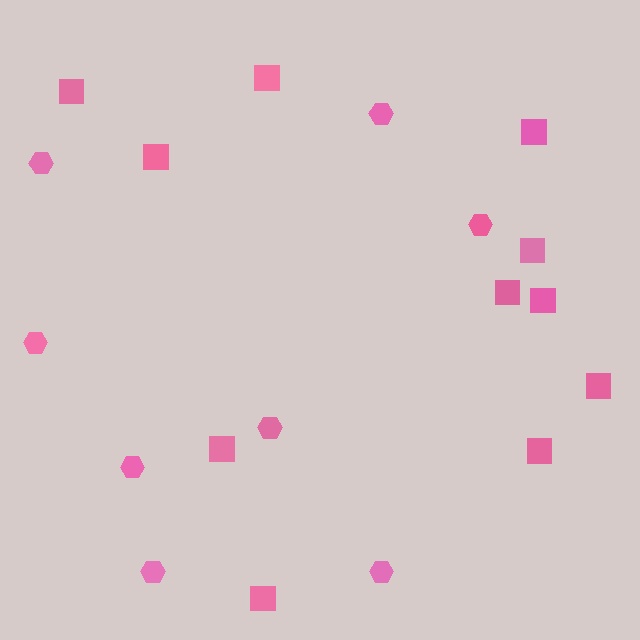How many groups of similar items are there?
There are 2 groups: one group of hexagons (8) and one group of squares (11).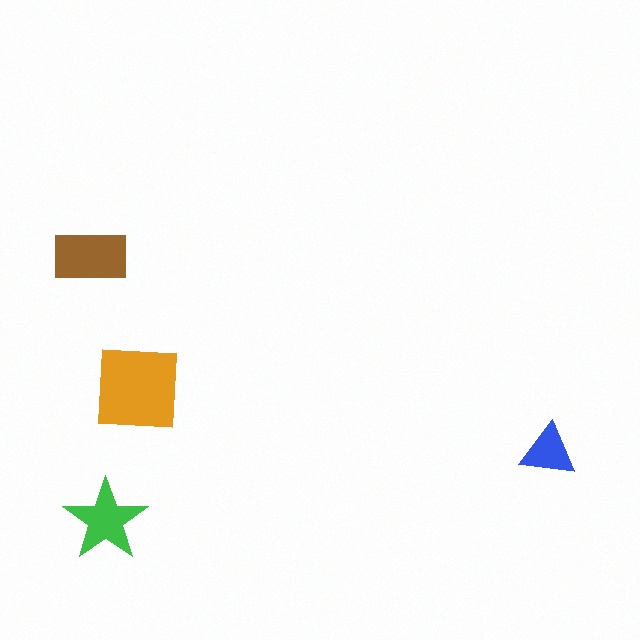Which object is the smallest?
The blue triangle.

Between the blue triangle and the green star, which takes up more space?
The green star.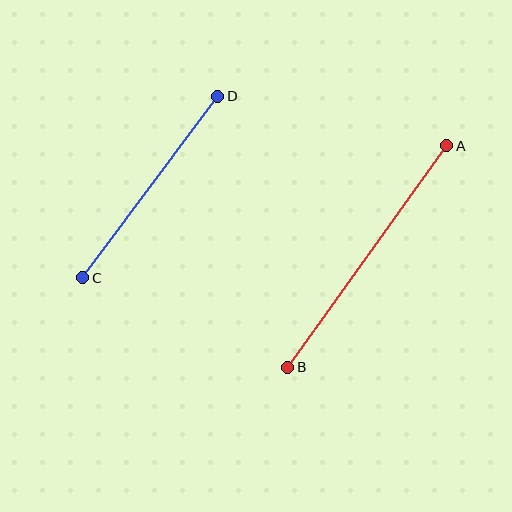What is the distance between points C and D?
The distance is approximately 226 pixels.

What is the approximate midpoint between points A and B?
The midpoint is at approximately (367, 257) pixels.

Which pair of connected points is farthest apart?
Points A and B are farthest apart.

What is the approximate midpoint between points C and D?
The midpoint is at approximately (150, 187) pixels.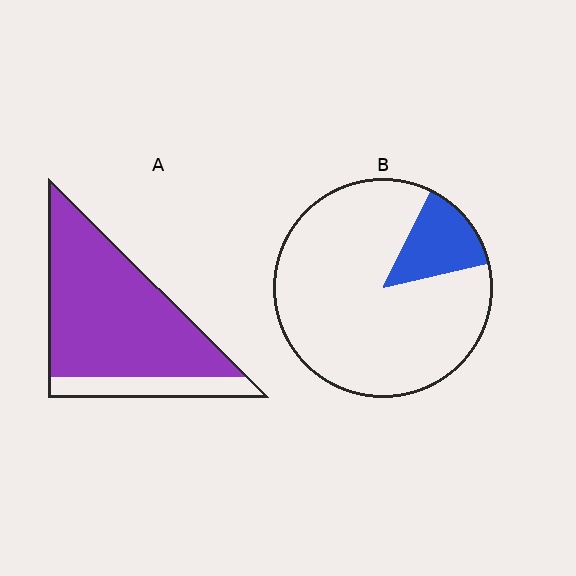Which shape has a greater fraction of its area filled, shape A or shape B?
Shape A.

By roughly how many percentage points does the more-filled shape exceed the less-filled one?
By roughly 70 percentage points (A over B).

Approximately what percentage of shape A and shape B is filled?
A is approximately 80% and B is approximately 15%.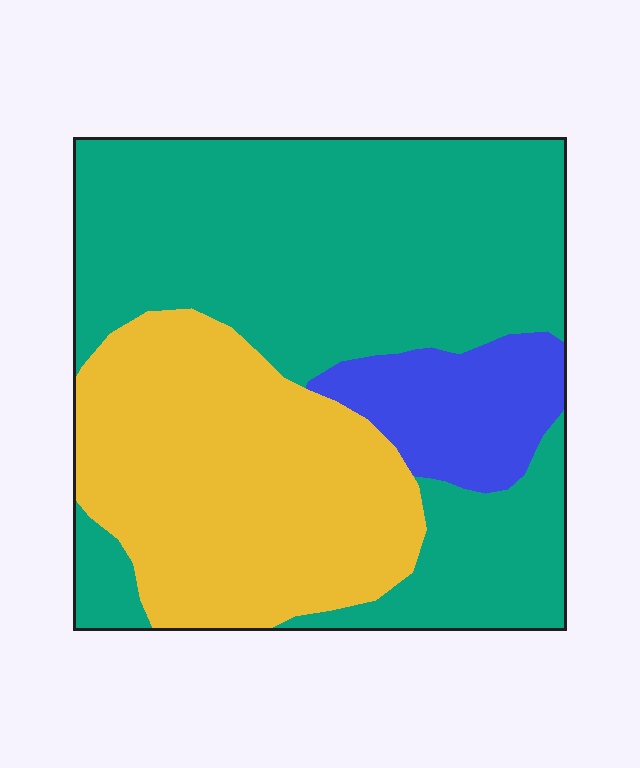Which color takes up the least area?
Blue, at roughly 10%.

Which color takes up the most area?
Teal, at roughly 55%.